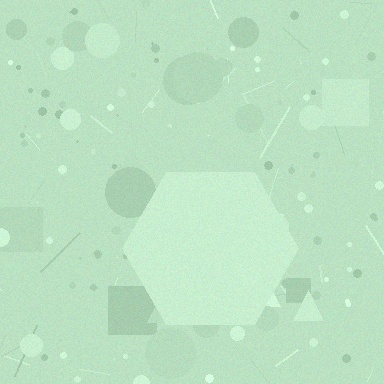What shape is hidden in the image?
A hexagon is hidden in the image.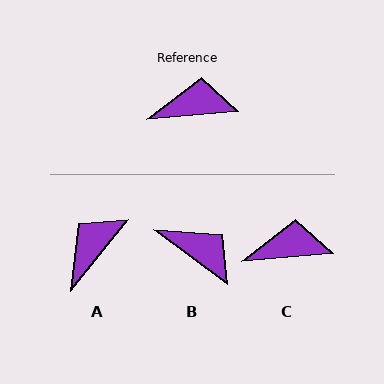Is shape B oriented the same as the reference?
No, it is off by about 42 degrees.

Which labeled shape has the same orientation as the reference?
C.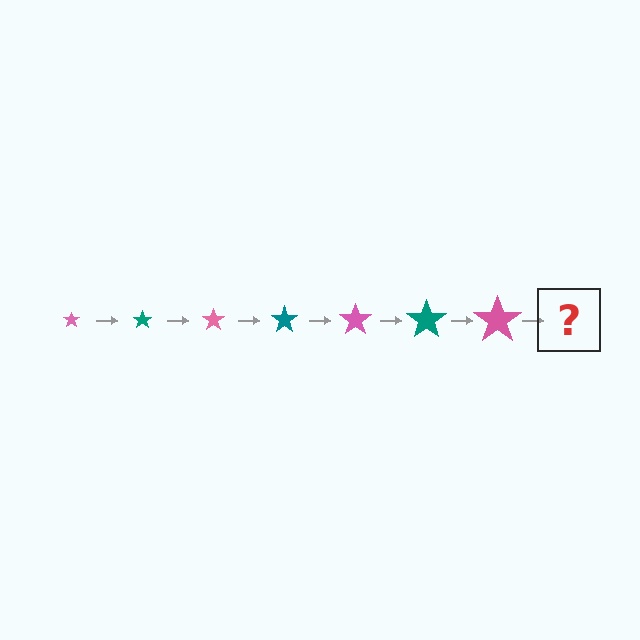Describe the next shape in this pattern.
It should be a teal star, larger than the previous one.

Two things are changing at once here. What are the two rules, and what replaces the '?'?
The two rules are that the star grows larger each step and the color cycles through pink and teal. The '?' should be a teal star, larger than the previous one.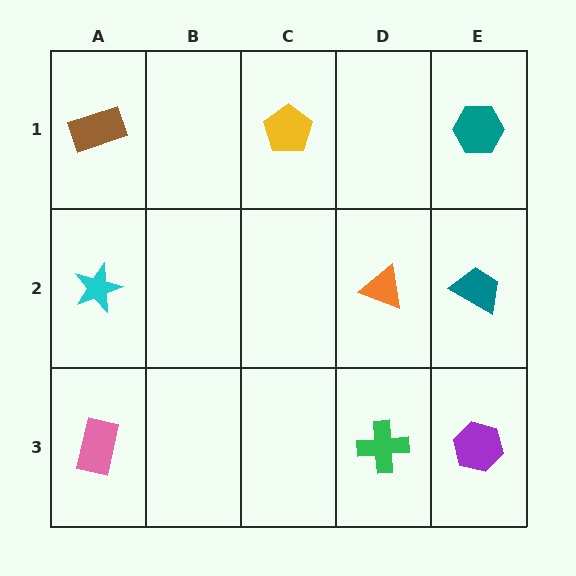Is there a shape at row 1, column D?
No, that cell is empty.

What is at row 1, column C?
A yellow pentagon.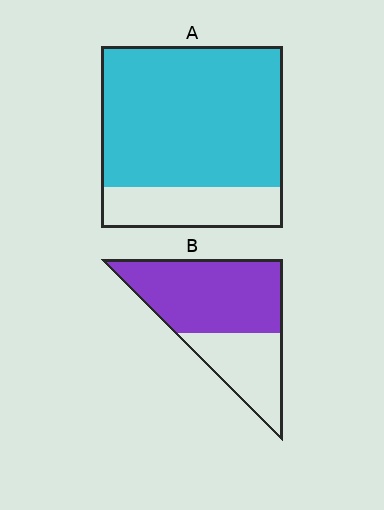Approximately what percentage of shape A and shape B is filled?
A is approximately 75% and B is approximately 65%.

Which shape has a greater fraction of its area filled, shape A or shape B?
Shape A.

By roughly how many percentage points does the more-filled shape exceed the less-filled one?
By roughly 15 percentage points (A over B).